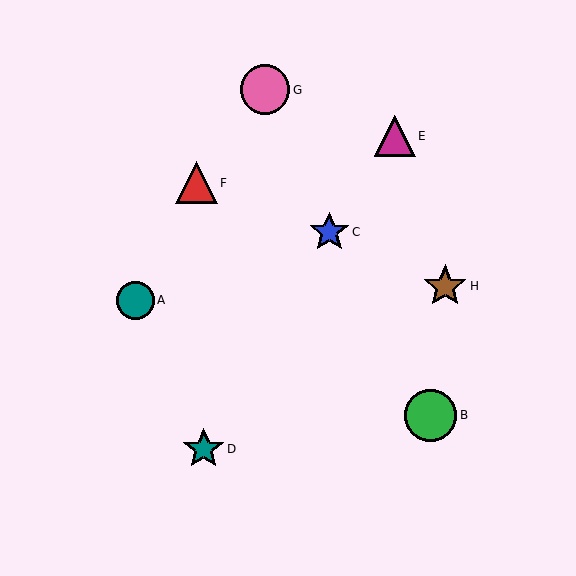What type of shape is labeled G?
Shape G is a pink circle.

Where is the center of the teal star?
The center of the teal star is at (204, 449).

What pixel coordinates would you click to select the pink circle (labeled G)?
Click at (265, 90) to select the pink circle G.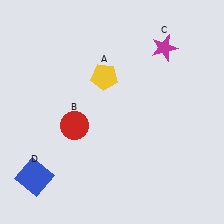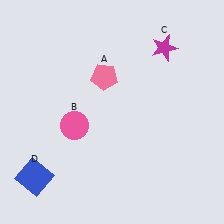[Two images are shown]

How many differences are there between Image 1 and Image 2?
There are 2 differences between the two images.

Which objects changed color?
A changed from yellow to pink. B changed from red to pink.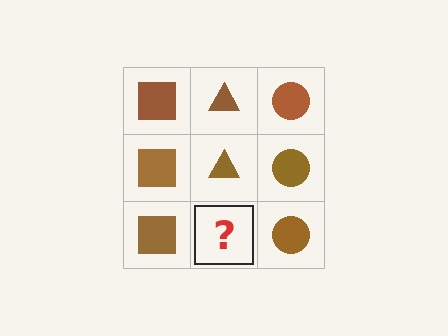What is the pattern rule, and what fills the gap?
The rule is that each column has a consistent shape. The gap should be filled with a brown triangle.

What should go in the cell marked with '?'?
The missing cell should contain a brown triangle.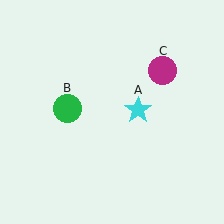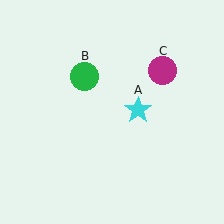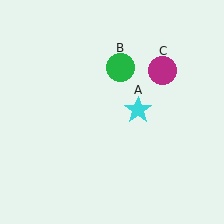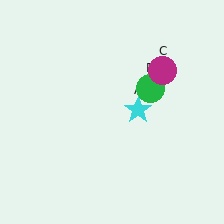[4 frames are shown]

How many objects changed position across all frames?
1 object changed position: green circle (object B).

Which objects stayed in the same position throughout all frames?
Cyan star (object A) and magenta circle (object C) remained stationary.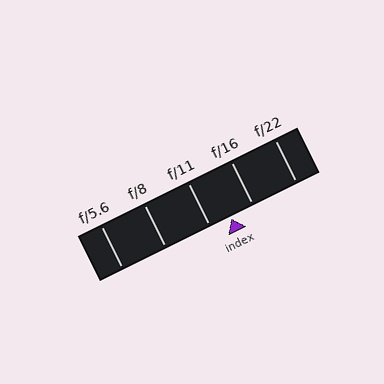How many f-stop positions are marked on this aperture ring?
There are 5 f-stop positions marked.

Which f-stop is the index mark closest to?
The index mark is closest to f/11.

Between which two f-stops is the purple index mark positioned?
The index mark is between f/11 and f/16.